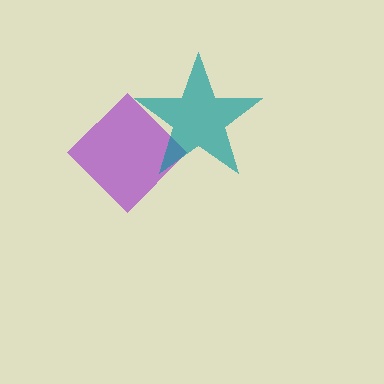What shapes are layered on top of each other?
The layered shapes are: a purple diamond, a teal star.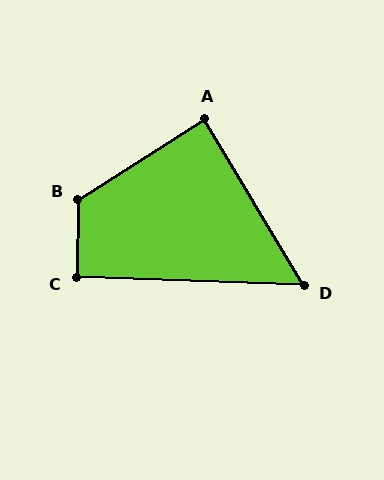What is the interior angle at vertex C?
Approximately 91 degrees (approximately right).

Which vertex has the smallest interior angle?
D, at approximately 57 degrees.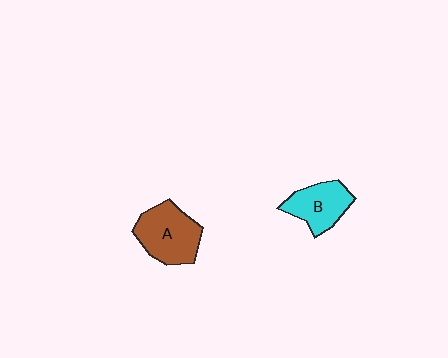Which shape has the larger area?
Shape A (brown).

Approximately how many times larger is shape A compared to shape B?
Approximately 1.3 times.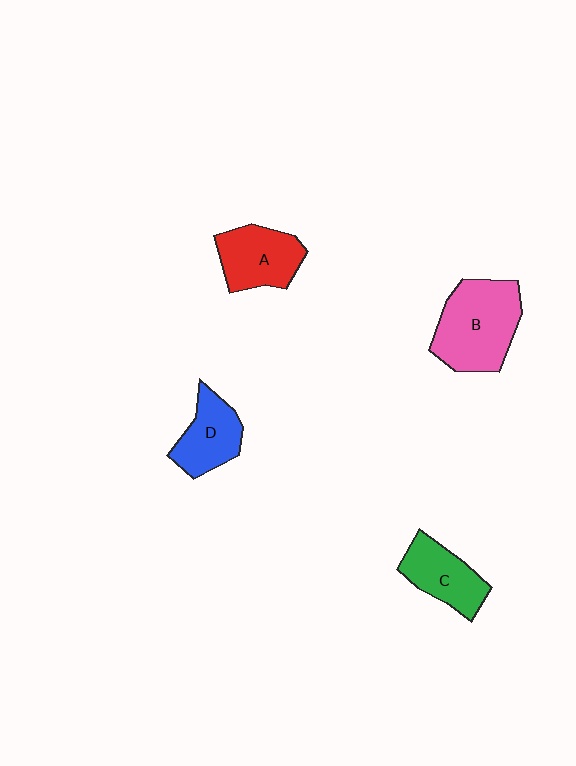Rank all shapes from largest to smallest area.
From largest to smallest: B (pink), A (red), C (green), D (blue).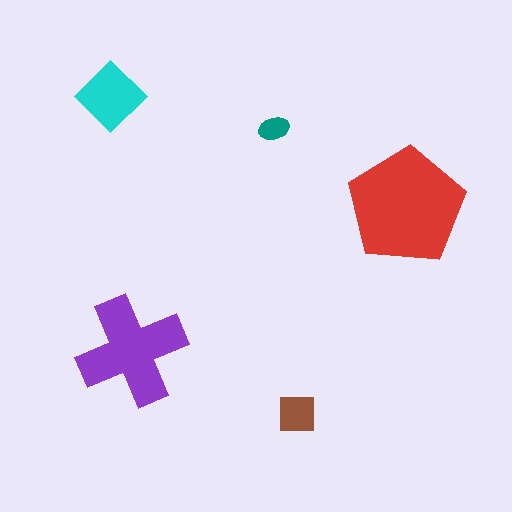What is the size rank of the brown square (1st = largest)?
4th.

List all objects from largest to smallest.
The red pentagon, the purple cross, the cyan diamond, the brown square, the teal ellipse.